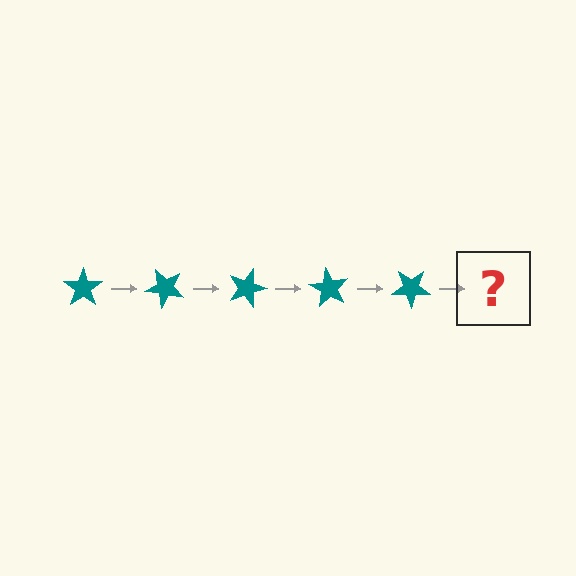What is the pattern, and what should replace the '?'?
The pattern is that the star rotates 45 degrees each step. The '?' should be a teal star rotated 225 degrees.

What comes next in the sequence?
The next element should be a teal star rotated 225 degrees.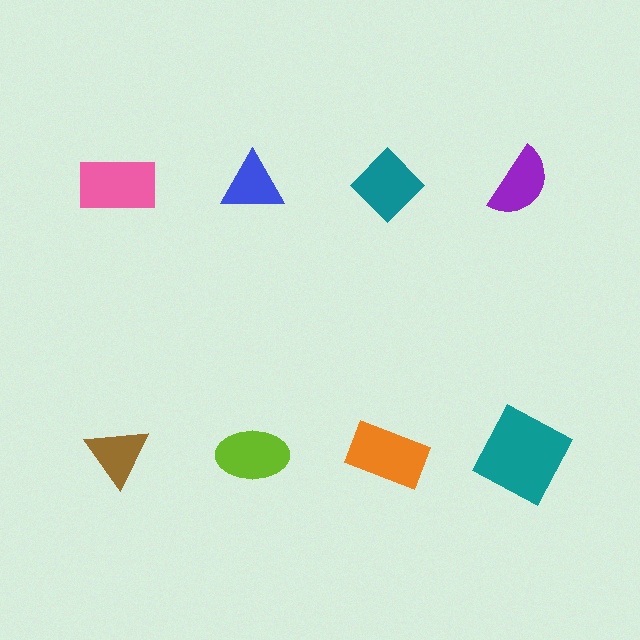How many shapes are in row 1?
4 shapes.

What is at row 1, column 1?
A pink rectangle.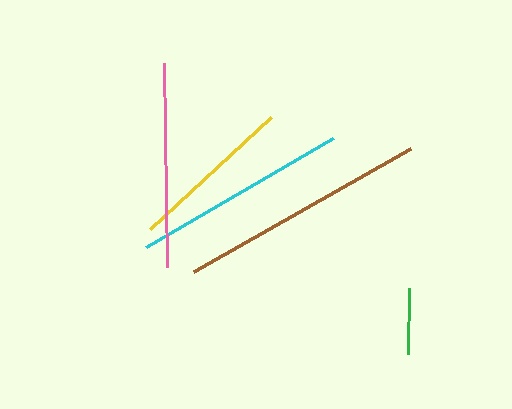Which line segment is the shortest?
The green line is the shortest at approximately 66 pixels.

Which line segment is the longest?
The brown line is the longest at approximately 250 pixels.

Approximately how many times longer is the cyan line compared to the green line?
The cyan line is approximately 3.3 times the length of the green line.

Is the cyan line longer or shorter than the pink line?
The cyan line is longer than the pink line.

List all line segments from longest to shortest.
From longest to shortest: brown, cyan, pink, yellow, green.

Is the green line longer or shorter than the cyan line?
The cyan line is longer than the green line.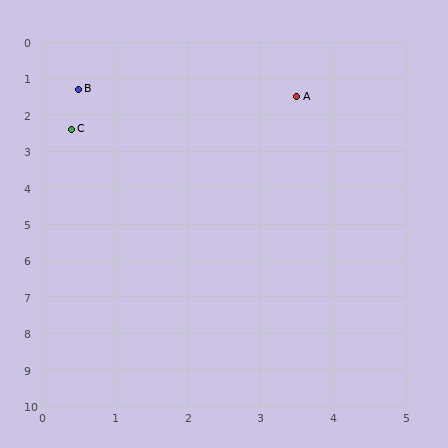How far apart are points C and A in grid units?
Points C and A are about 3.2 grid units apart.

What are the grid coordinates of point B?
Point B is at approximately (0.5, 1.3).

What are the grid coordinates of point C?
Point C is at approximately (0.4, 2.4).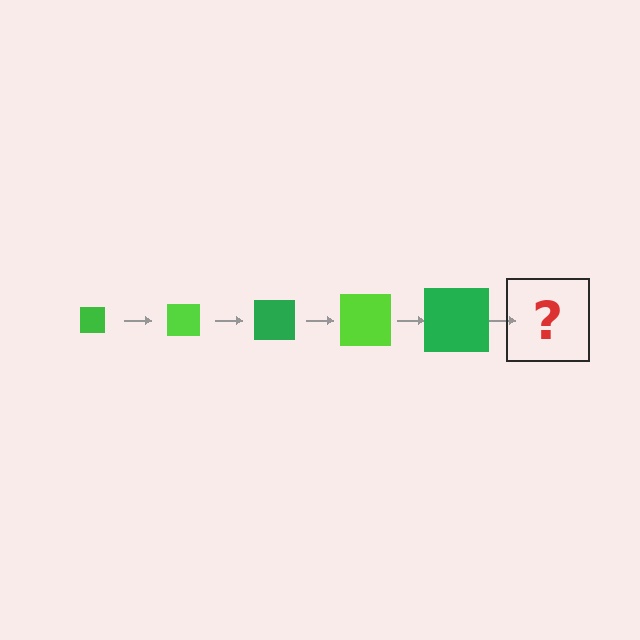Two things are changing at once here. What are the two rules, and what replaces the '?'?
The two rules are that the square grows larger each step and the color cycles through green and lime. The '?' should be a lime square, larger than the previous one.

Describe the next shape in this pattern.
It should be a lime square, larger than the previous one.